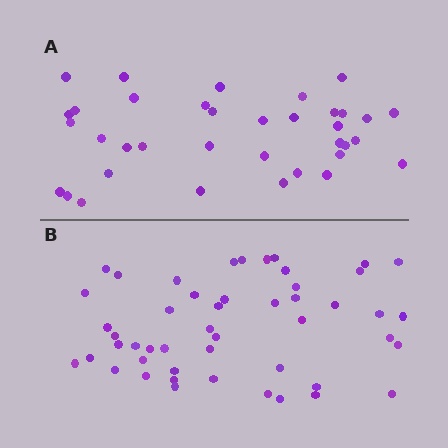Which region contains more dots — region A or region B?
Region B (the bottom region) has more dots.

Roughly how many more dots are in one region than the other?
Region B has approximately 15 more dots than region A.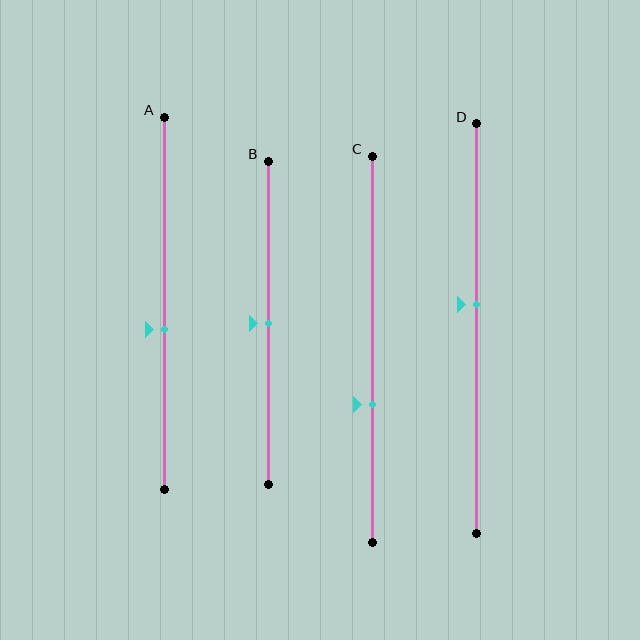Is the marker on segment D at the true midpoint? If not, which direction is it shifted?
No, the marker on segment D is shifted upward by about 6% of the segment length.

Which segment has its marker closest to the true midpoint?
Segment B has its marker closest to the true midpoint.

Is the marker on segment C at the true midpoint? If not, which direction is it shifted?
No, the marker on segment C is shifted downward by about 14% of the segment length.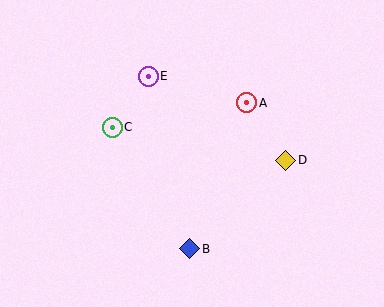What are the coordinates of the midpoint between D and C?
The midpoint between D and C is at (199, 144).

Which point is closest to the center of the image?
Point A at (247, 103) is closest to the center.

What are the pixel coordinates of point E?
Point E is at (148, 76).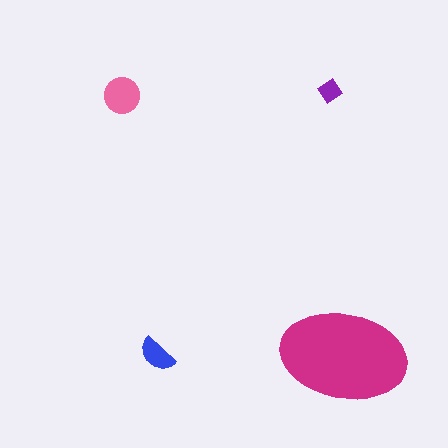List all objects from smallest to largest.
The purple diamond, the blue semicircle, the pink circle, the magenta ellipse.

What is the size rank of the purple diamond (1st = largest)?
4th.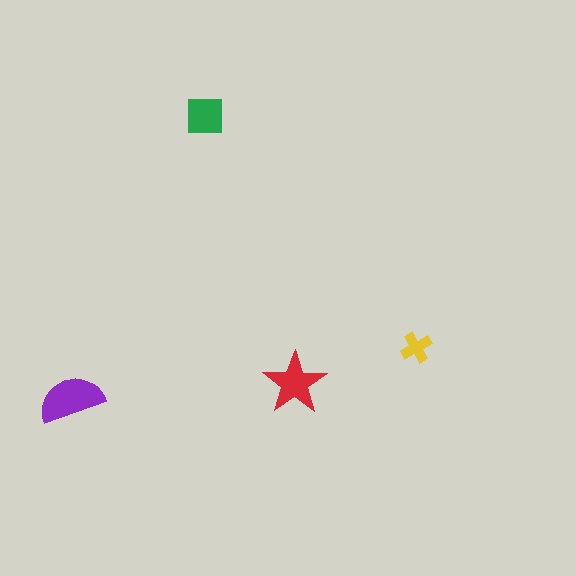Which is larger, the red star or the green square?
The red star.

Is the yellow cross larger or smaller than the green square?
Smaller.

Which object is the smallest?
The yellow cross.